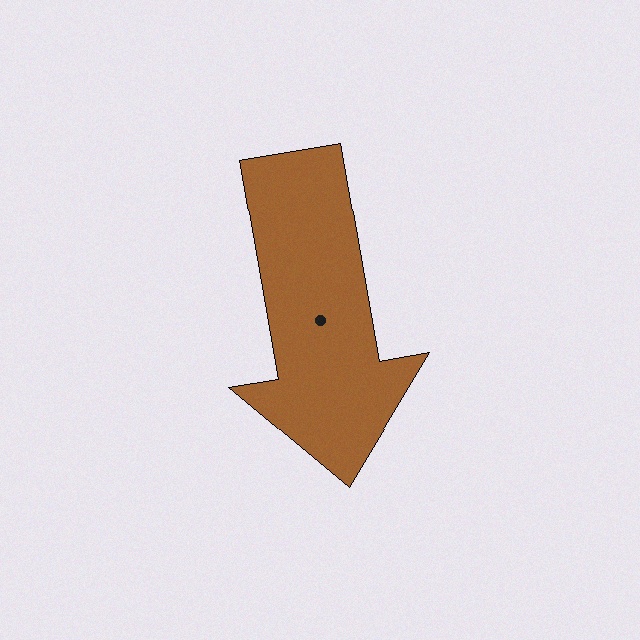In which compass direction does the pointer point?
South.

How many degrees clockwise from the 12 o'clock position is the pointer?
Approximately 170 degrees.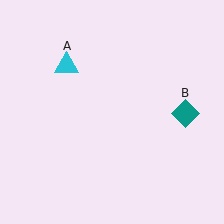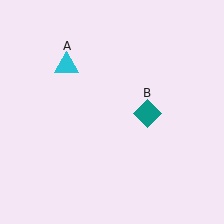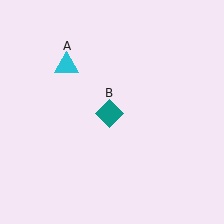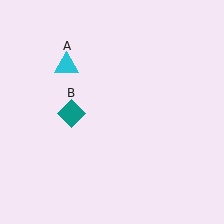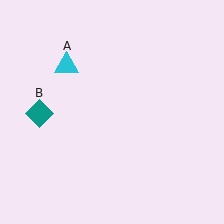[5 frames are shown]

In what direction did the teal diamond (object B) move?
The teal diamond (object B) moved left.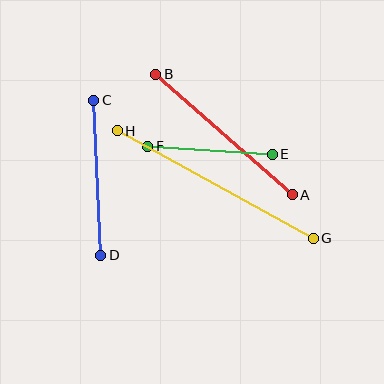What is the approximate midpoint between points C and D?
The midpoint is at approximately (97, 178) pixels.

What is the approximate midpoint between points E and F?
The midpoint is at approximately (210, 150) pixels.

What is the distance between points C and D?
The distance is approximately 155 pixels.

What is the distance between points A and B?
The distance is approximately 182 pixels.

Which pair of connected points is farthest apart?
Points G and H are farthest apart.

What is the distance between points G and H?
The distance is approximately 223 pixels.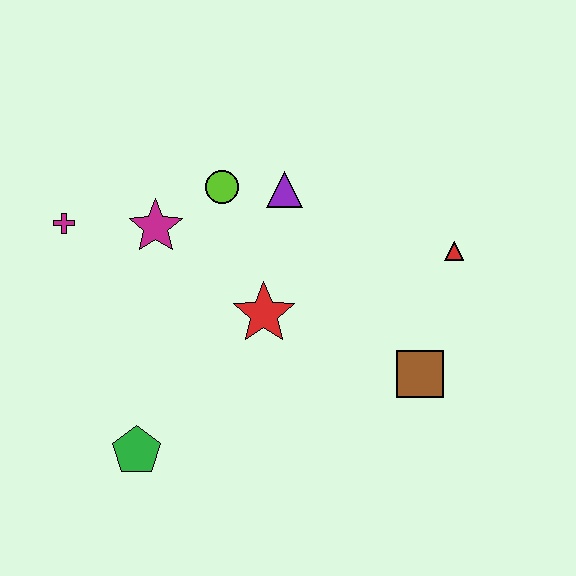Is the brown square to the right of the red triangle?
No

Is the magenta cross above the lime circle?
No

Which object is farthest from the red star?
The magenta cross is farthest from the red star.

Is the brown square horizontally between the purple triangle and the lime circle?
No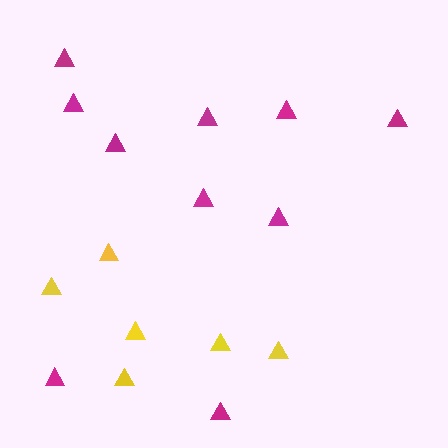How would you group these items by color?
There are 2 groups: one group of magenta triangles (10) and one group of yellow triangles (6).